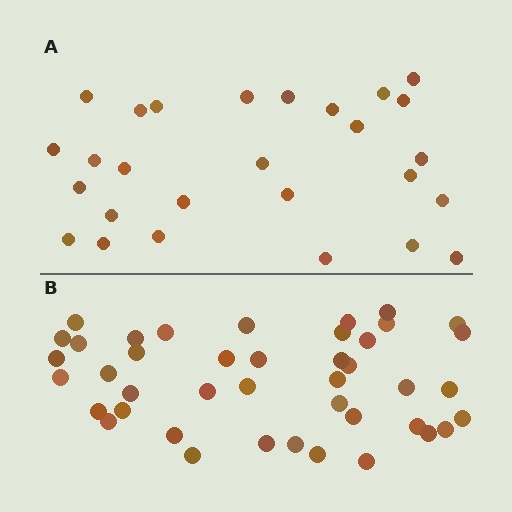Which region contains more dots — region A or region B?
Region B (the bottom region) has more dots.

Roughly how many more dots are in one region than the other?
Region B has approximately 15 more dots than region A.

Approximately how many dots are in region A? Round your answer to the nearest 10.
About 30 dots. (The exact count is 27, which rounds to 30.)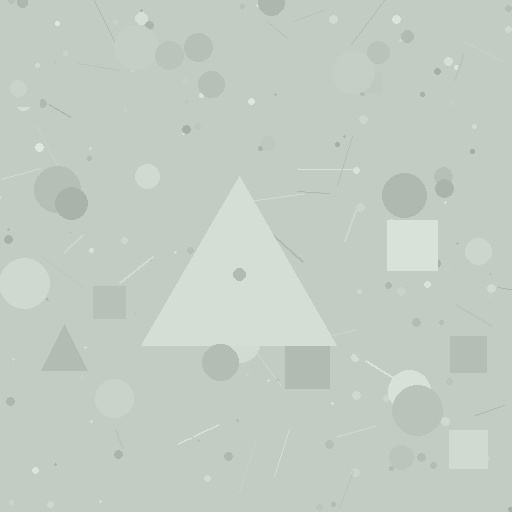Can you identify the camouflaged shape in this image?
The camouflaged shape is a triangle.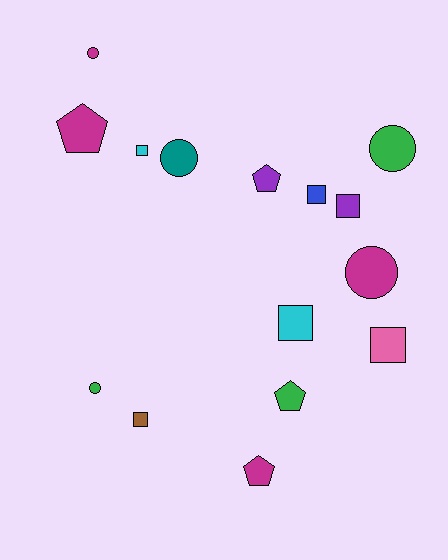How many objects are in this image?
There are 15 objects.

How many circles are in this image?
There are 5 circles.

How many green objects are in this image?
There are 3 green objects.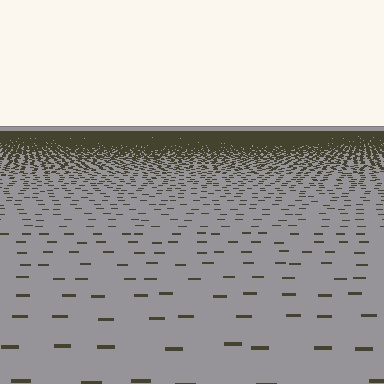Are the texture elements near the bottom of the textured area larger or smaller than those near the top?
Larger. Near the bottom, elements are closer to the viewer and appear at a bigger on-screen size.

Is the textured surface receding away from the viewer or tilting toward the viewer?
The surface is receding away from the viewer. Texture elements get smaller and denser toward the top.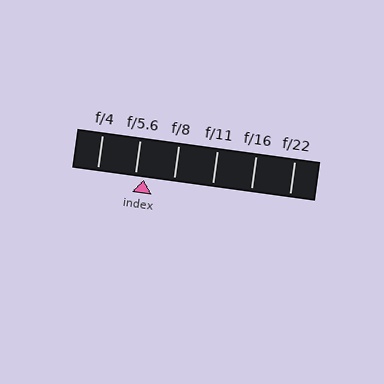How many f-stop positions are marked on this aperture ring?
There are 6 f-stop positions marked.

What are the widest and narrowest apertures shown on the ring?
The widest aperture shown is f/4 and the narrowest is f/22.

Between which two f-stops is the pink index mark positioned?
The index mark is between f/5.6 and f/8.